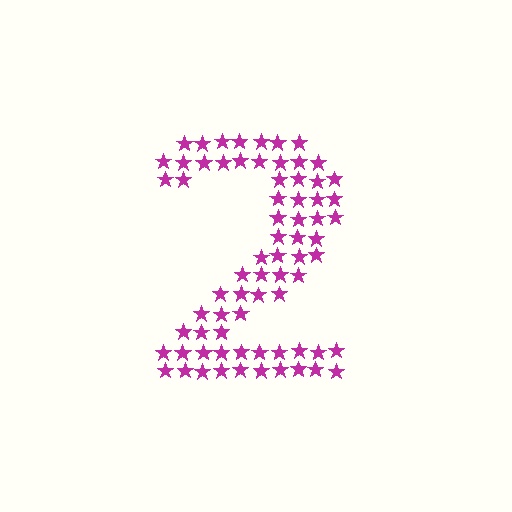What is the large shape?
The large shape is the digit 2.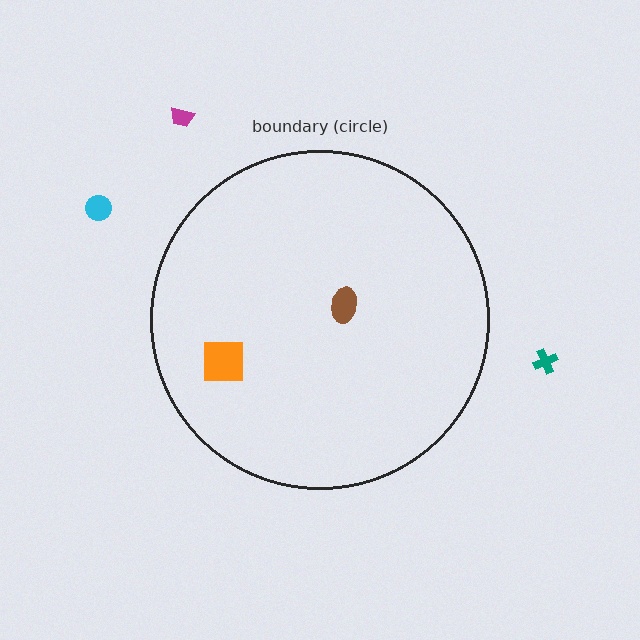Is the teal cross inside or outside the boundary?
Outside.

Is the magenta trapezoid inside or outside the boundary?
Outside.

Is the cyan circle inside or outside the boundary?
Outside.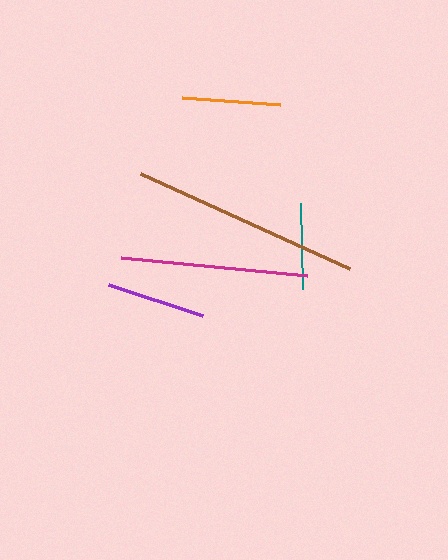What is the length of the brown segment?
The brown segment is approximately 230 pixels long.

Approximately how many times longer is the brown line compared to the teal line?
The brown line is approximately 2.7 times the length of the teal line.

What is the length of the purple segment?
The purple segment is approximately 99 pixels long.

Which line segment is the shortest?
The teal line is the shortest at approximately 86 pixels.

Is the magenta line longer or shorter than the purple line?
The magenta line is longer than the purple line.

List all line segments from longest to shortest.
From longest to shortest: brown, magenta, purple, orange, teal.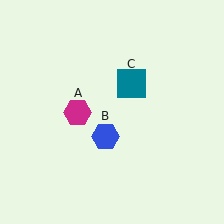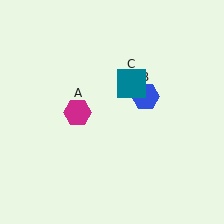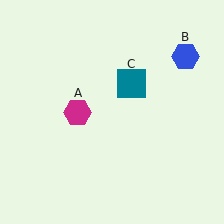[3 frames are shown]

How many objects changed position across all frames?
1 object changed position: blue hexagon (object B).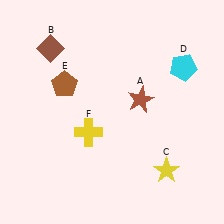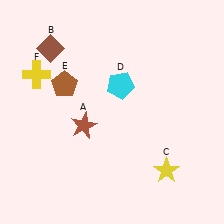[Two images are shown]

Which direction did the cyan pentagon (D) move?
The cyan pentagon (D) moved left.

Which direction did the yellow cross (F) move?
The yellow cross (F) moved up.